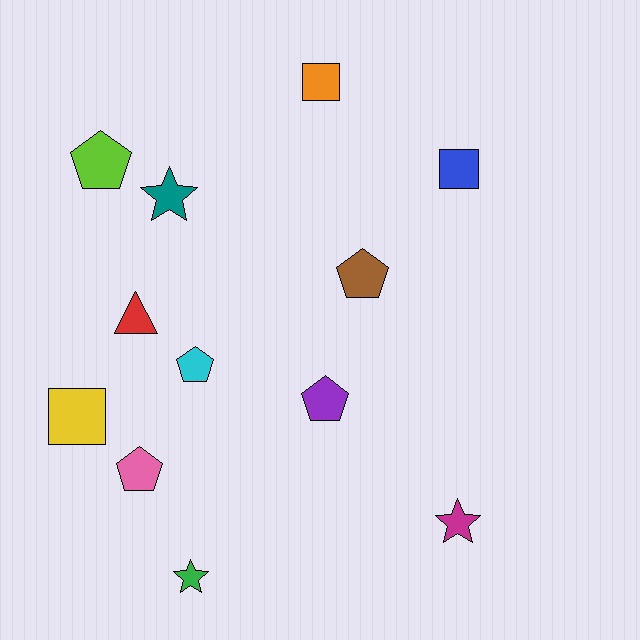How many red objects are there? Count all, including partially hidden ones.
There is 1 red object.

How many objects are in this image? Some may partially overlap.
There are 12 objects.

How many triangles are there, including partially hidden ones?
There is 1 triangle.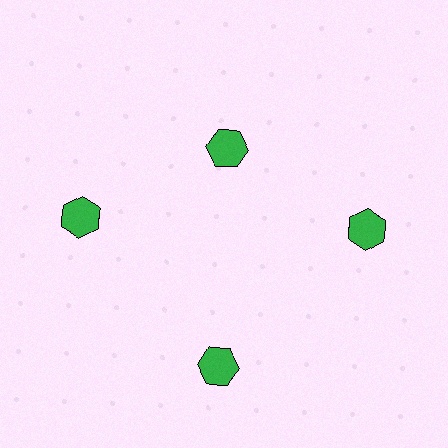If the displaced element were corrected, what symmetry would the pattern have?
It would have 4-fold rotational symmetry — the pattern would map onto itself every 90 degrees.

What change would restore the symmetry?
The symmetry would be restored by moving it outward, back onto the ring so that all 4 hexagons sit at equal angles and equal distance from the center.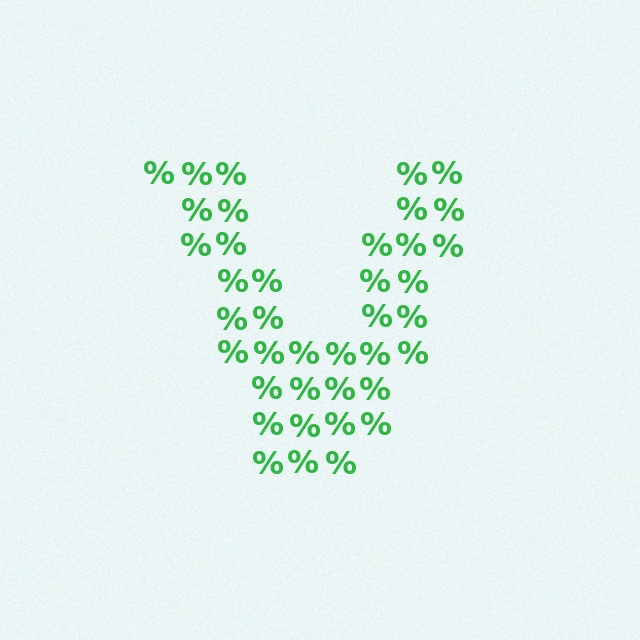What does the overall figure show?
The overall figure shows the letter V.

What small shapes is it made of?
It is made of small percent signs.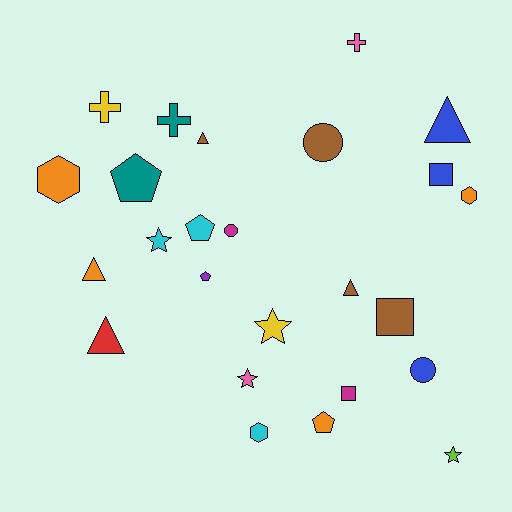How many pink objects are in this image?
There are 2 pink objects.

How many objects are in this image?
There are 25 objects.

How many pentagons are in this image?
There are 4 pentagons.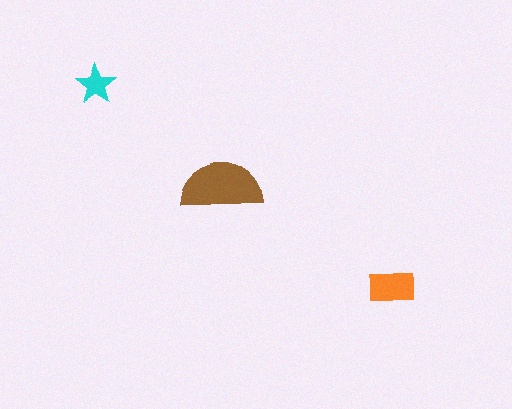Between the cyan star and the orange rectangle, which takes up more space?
The orange rectangle.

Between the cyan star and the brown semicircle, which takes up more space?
The brown semicircle.